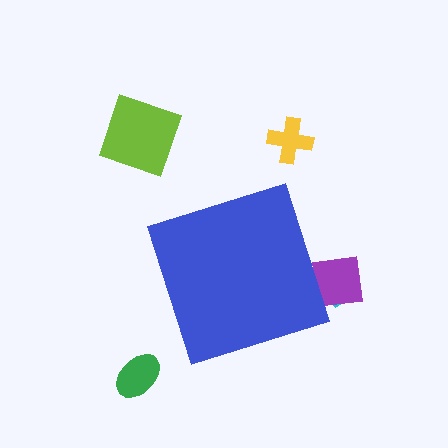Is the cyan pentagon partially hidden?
Yes, the cyan pentagon is partially hidden behind the blue diamond.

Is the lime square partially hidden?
No, the lime square is fully visible.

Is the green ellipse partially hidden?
No, the green ellipse is fully visible.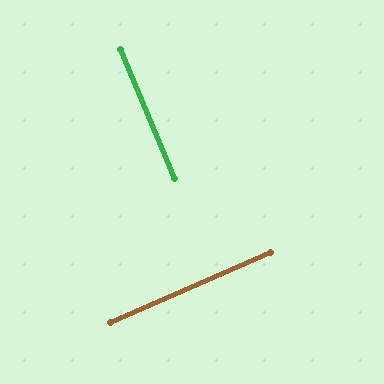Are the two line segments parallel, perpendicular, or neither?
Perpendicular — they meet at approximately 89°.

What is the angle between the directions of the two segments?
Approximately 89 degrees.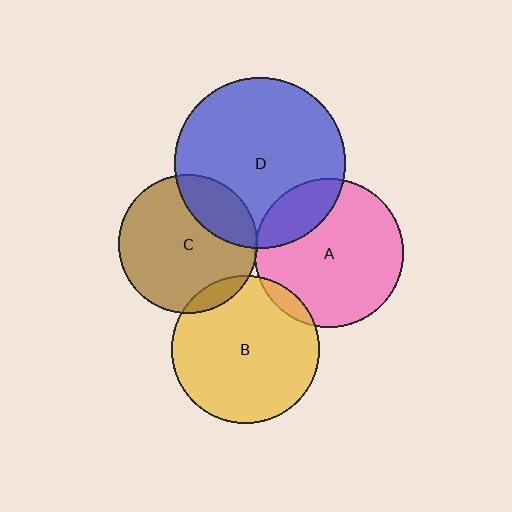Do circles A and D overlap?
Yes.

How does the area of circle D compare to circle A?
Approximately 1.3 times.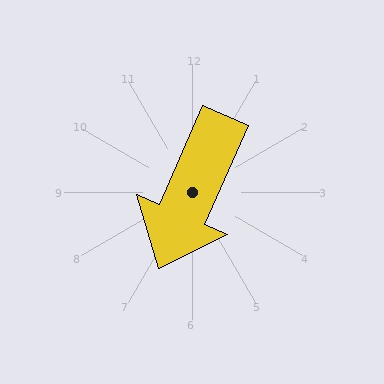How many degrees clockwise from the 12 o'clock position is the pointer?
Approximately 204 degrees.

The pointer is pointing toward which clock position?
Roughly 7 o'clock.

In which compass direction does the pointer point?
Southwest.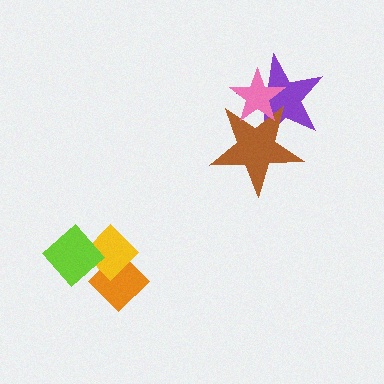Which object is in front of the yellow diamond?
The lime diamond is in front of the yellow diamond.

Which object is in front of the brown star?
The pink star is in front of the brown star.